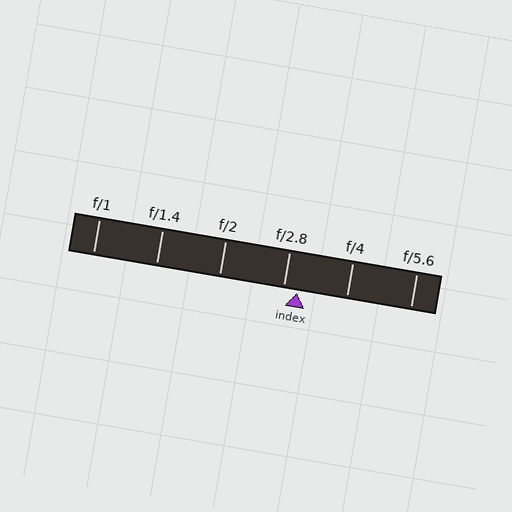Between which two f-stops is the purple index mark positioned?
The index mark is between f/2.8 and f/4.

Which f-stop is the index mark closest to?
The index mark is closest to f/2.8.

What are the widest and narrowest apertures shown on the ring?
The widest aperture shown is f/1 and the narrowest is f/5.6.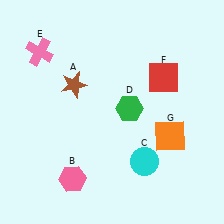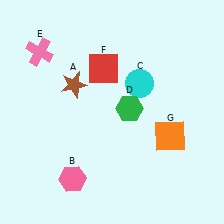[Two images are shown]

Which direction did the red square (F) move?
The red square (F) moved left.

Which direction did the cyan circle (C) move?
The cyan circle (C) moved up.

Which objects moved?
The objects that moved are: the cyan circle (C), the red square (F).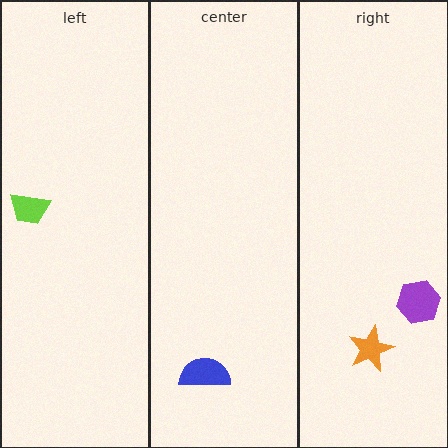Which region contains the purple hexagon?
The right region.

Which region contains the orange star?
The right region.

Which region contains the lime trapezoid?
The left region.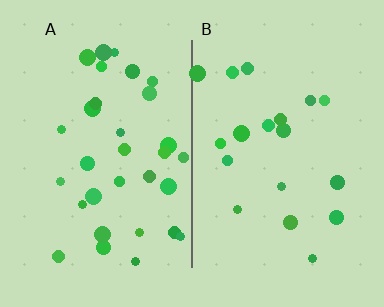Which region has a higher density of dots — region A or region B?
A (the left).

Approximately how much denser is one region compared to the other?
Approximately 1.8× — region A over region B.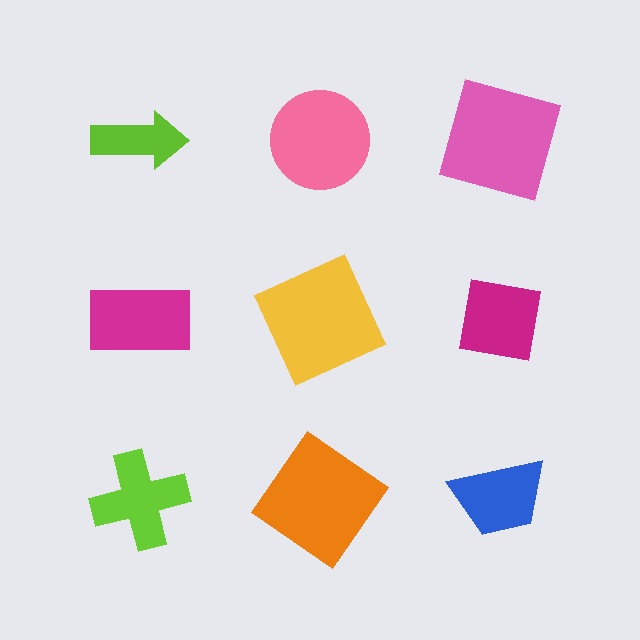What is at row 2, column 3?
A magenta square.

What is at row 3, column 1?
A lime cross.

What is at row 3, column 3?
A blue trapezoid.